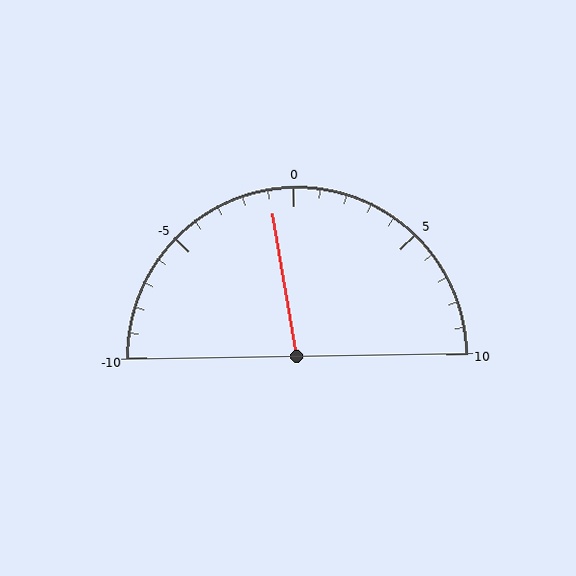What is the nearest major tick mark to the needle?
The nearest major tick mark is 0.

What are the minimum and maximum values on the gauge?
The gauge ranges from -10 to 10.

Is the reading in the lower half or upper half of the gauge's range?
The reading is in the lower half of the range (-10 to 10).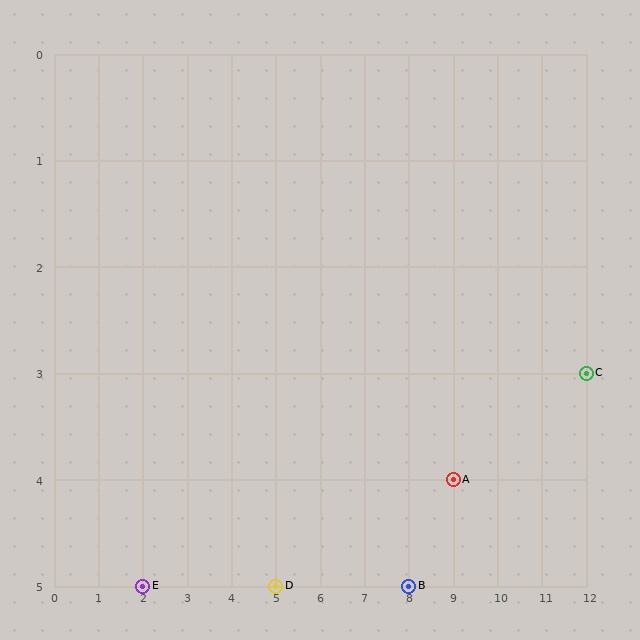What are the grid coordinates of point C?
Point C is at grid coordinates (12, 3).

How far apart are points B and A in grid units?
Points B and A are 1 column and 1 row apart (about 1.4 grid units diagonally).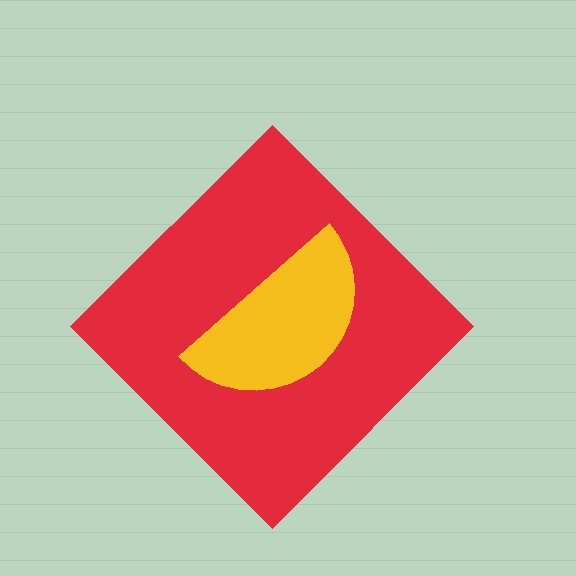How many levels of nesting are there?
2.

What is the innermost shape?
The yellow semicircle.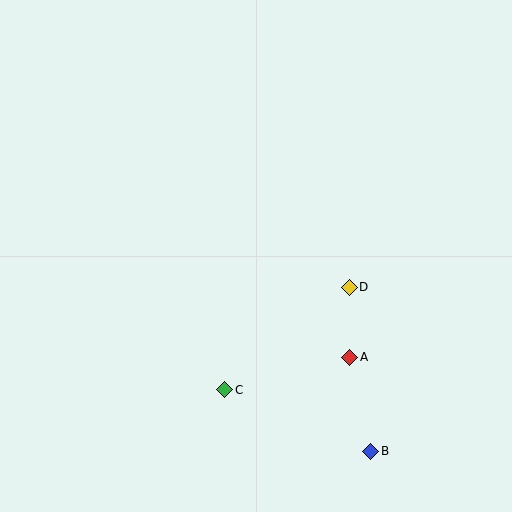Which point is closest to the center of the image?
Point D at (349, 287) is closest to the center.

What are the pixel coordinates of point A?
Point A is at (350, 357).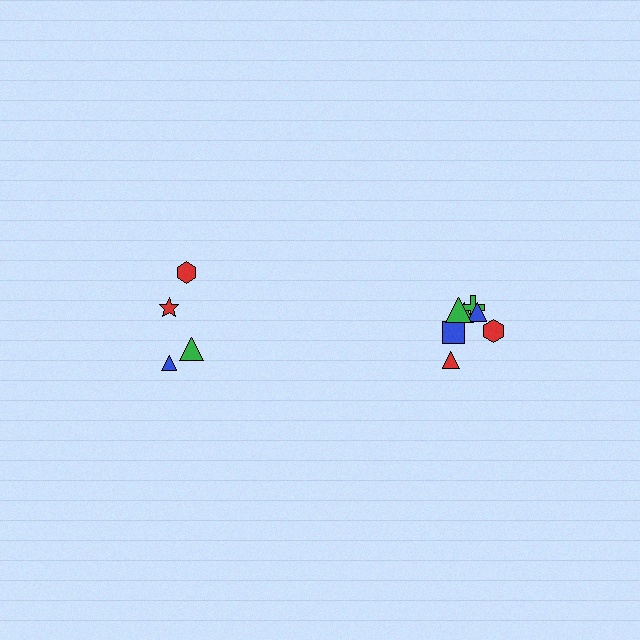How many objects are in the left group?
There are 4 objects.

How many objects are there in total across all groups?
There are 11 objects.